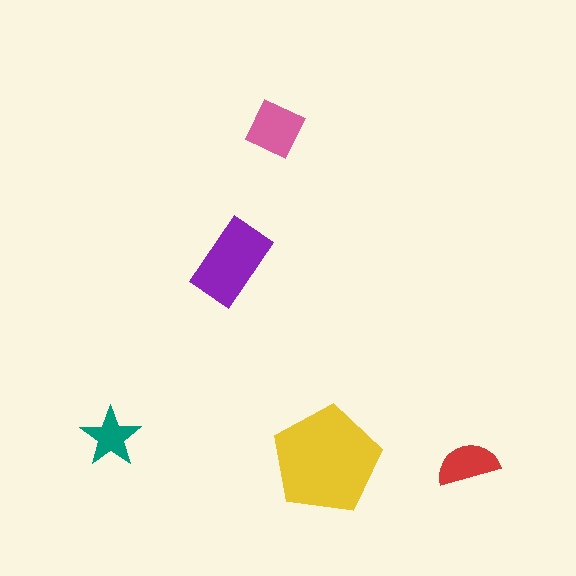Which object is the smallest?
The teal star.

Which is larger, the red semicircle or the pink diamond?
The pink diamond.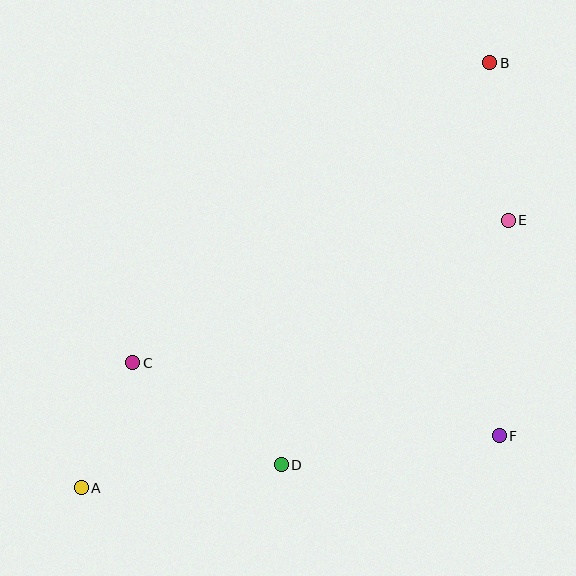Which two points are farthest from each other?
Points A and B are farthest from each other.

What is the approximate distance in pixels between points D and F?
The distance between D and F is approximately 220 pixels.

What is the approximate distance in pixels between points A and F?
The distance between A and F is approximately 421 pixels.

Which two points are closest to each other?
Points A and C are closest to each other.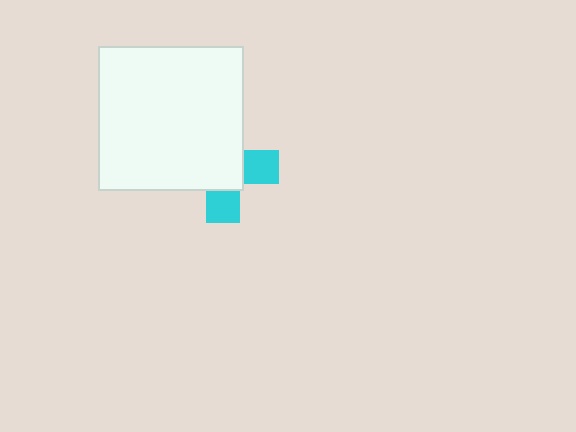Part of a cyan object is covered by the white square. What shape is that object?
It is a cross.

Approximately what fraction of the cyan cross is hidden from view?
Roughly 64% of the cyan cross is hidden behind the white square.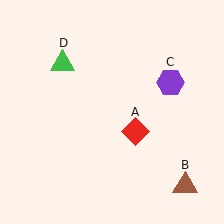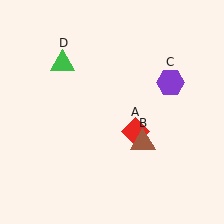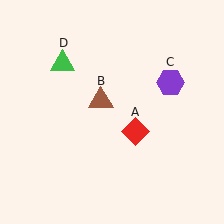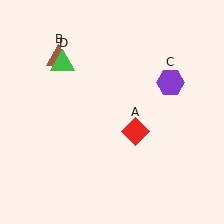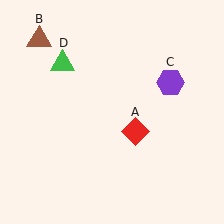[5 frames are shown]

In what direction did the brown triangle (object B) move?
The brown triangle (object B) moved up and to the left.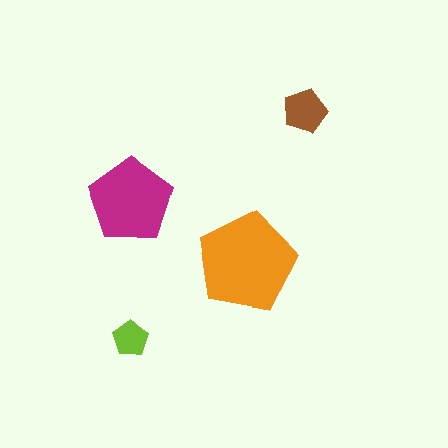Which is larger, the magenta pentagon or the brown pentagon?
The magenta one.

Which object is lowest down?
The lime pentagon is bottommost.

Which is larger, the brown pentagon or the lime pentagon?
The brown one.